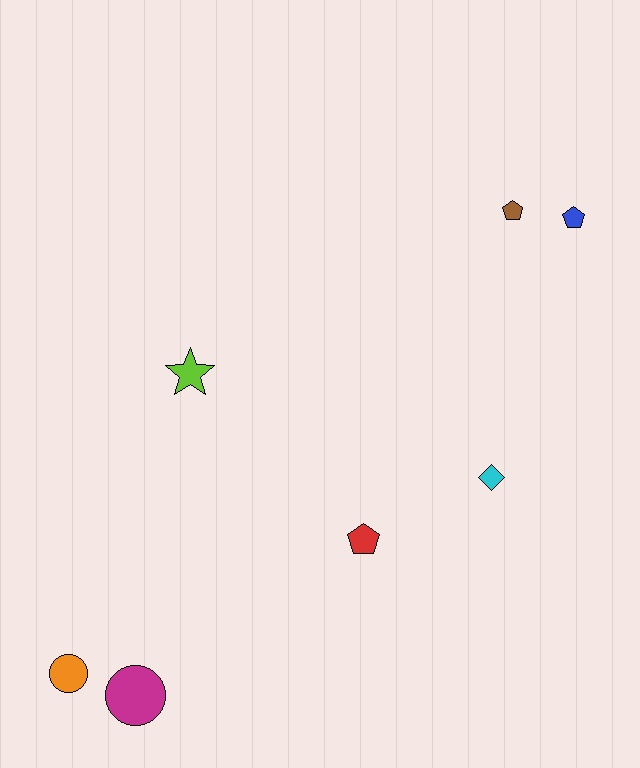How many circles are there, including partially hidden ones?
There are 2 circles.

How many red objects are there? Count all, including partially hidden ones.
There is 1 red object.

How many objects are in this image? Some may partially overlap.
There are 7 objects.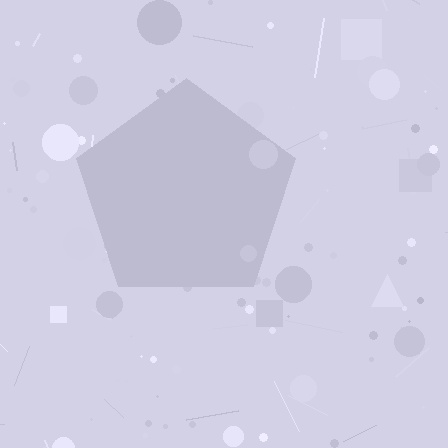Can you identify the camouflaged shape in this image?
The camouflaged shape is a pentagon.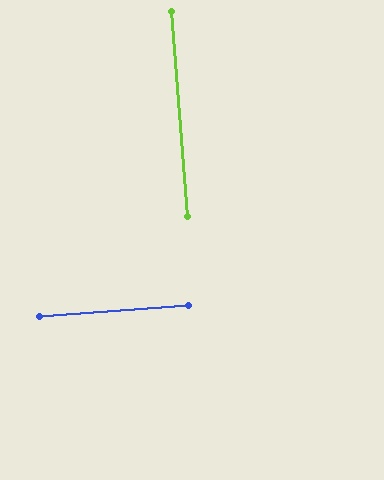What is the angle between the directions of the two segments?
Approximately 90 degrees.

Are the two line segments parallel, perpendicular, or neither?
Perpendicular — they meet at approximately 90°.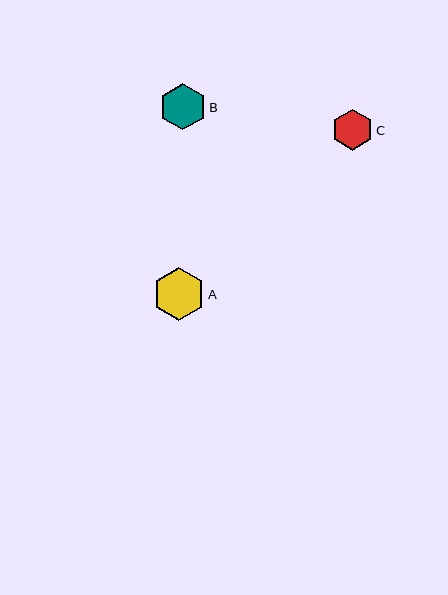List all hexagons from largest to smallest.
From largest to smallest: A, B, C.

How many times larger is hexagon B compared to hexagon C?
Hexagon B is approximately 1.1 times the size of hexagon C.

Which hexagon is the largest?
Hexagon A is the largest with a size of approximately 52 pixels.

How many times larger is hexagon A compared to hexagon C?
Hexagon A is approximately 1.3 times the size of hexagon C.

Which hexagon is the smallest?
Hexagon C is the smallest with a size of approximately 41 pixels.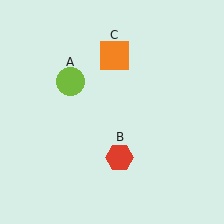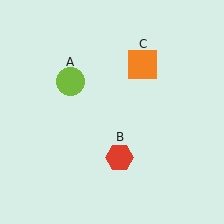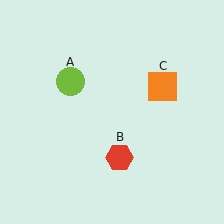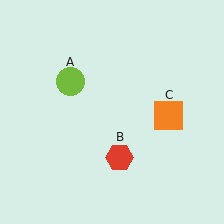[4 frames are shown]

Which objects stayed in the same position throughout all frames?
Lime circle (object A) and red hexagon (object B) remained stationary.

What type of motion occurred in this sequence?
The orange square (object C) rotated clockwise around the center of the scene.